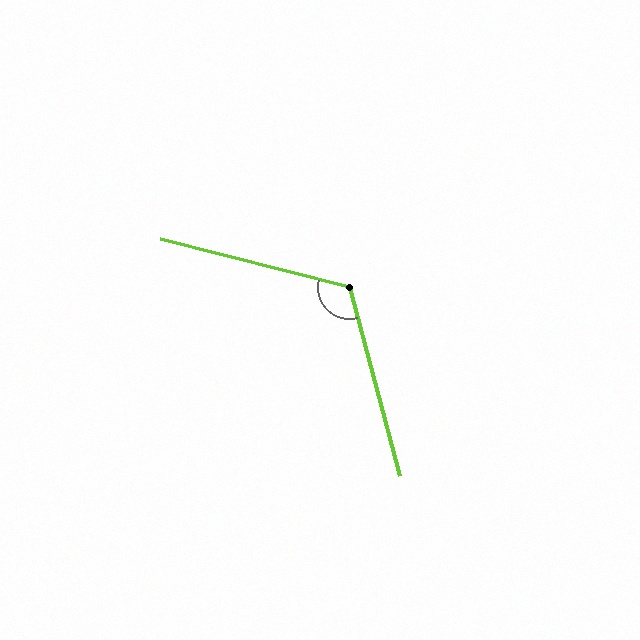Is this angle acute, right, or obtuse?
It is obtuse.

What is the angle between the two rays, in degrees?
Approximately 119 degrees.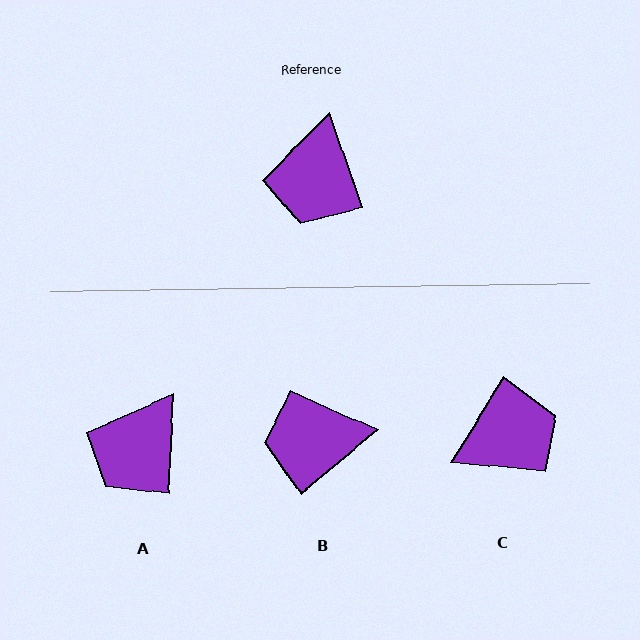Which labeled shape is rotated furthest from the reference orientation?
C, about 129 degrees away.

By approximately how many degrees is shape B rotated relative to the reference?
Approximately 69 degrees clockwise.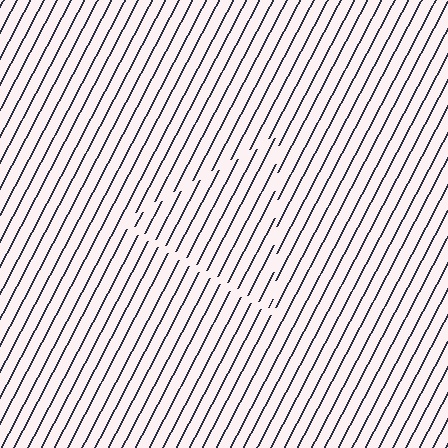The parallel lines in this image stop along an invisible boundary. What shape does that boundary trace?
An illusory triangle. The interior of the shape contains the same grating, shifted by half a period — the contour is defined by the phase discontinuity where line-ends from the inner and outer gratings abut.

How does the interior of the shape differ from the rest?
The interior of the shape contains the same grating, shifted by half a period — the contour is defined by the phase discontinuity where line-ends from the inner and outer gratings abut.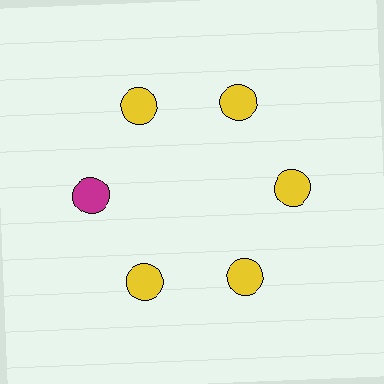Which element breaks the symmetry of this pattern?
The magenta circle at roughly the 9 o'clock position breaks the symmetry. All other shapes are yellow circles.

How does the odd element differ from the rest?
It has a different color: magenta instead of yellow.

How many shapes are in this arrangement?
There are 6 shapes arranged in a ring pattern.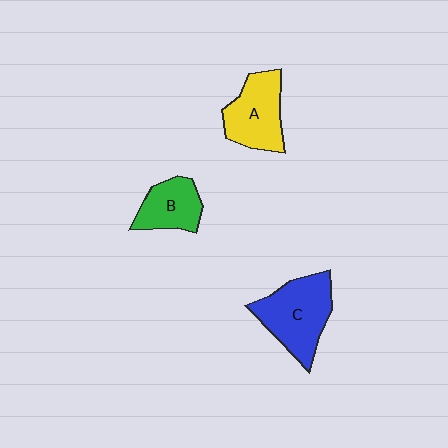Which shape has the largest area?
Shape C (blue).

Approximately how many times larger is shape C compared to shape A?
Approximately 1.2 times.